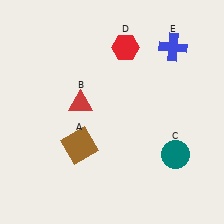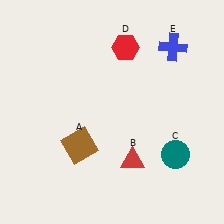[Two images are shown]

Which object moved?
The red triangle (B) moved down.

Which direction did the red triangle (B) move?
The red triangle (B) moved down.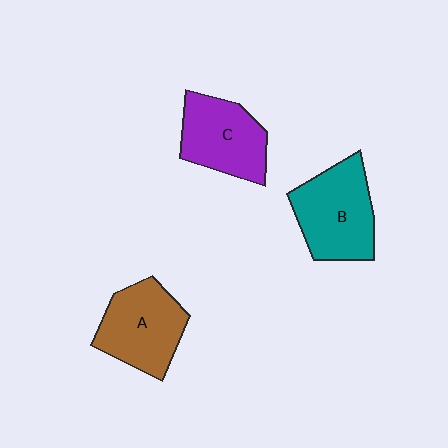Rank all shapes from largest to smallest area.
From largest to smallest: B (teal), A (brown), C (purple).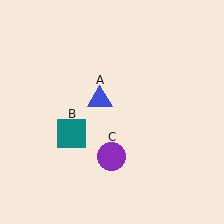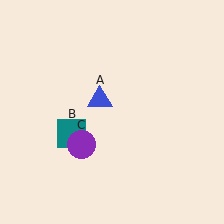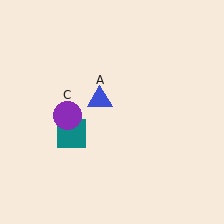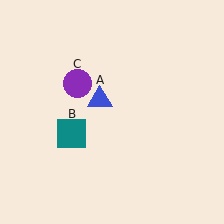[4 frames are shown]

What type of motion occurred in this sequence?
The purple circle (object C) rotated clockwise around the center of the scene.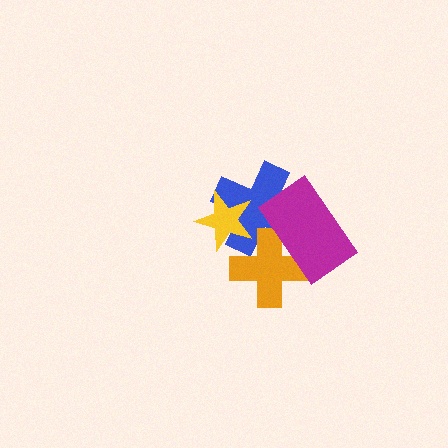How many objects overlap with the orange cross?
2 objects overlap with the orange cross.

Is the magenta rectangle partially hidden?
No, no other shape covers it.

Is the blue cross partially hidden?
Yes, it is partially covered by another shape.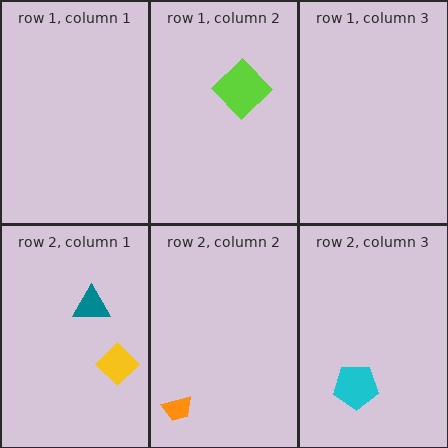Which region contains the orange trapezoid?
The row 2, column 2 region.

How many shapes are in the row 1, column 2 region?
1.